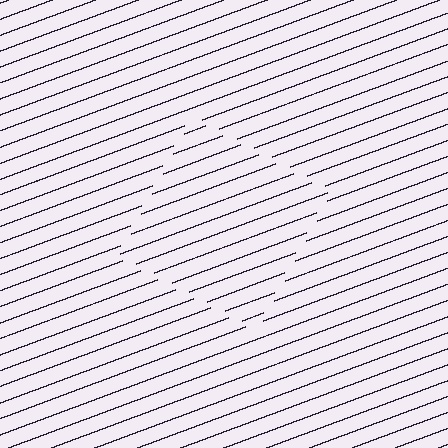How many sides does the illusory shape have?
4 sides — the line-ends trace a square.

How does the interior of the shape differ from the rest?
The interior of the shape contains the same grating, shifted by half a period — the contour is defined by the phase discontinuity where line-ends from the inner and outer gratings abut.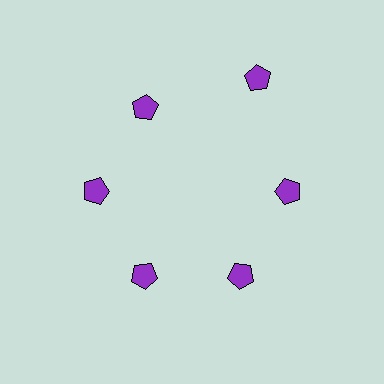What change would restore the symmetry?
The symmetry would be restored by moving it inward, back onto the ring so that all 6 pentagons sit at equal angles and equal distance from the center.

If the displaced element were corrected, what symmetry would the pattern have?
It would have 6-fold rotational symmetry — the pattern would map onto itself every 60 degrees.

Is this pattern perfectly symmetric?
No. The 6 purple pentagons are arranged in a ring, but one element near the 1 o'clock position is pushed outward from the center, breaking the 6-fold rotational symmetry.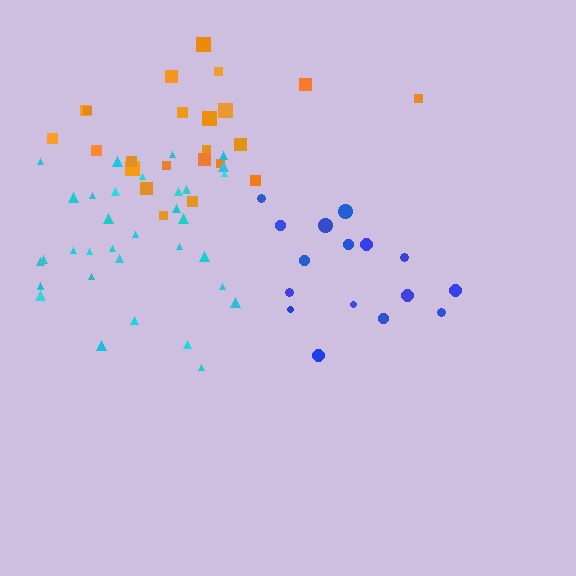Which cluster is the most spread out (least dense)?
Blue.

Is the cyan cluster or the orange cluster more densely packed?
Cyan.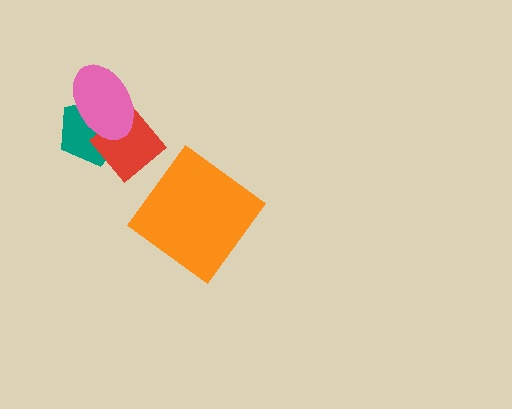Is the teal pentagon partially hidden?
Yes, it is partially covered by another shape.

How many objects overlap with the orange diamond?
0 objects overlap with the orange diamond.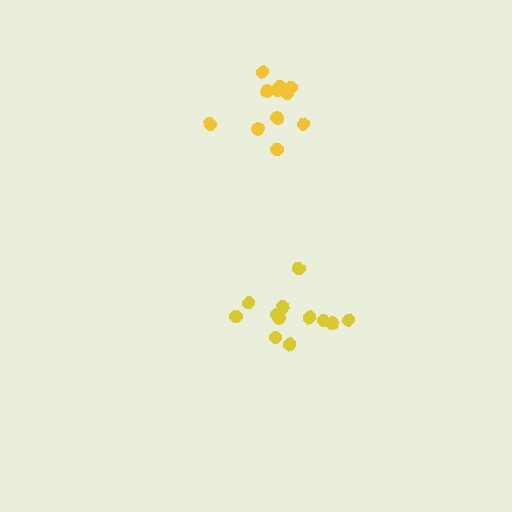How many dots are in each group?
Group 1: 12 dots, Group 2: 11 dots (23 total).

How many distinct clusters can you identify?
There are 2 distinct clusters.